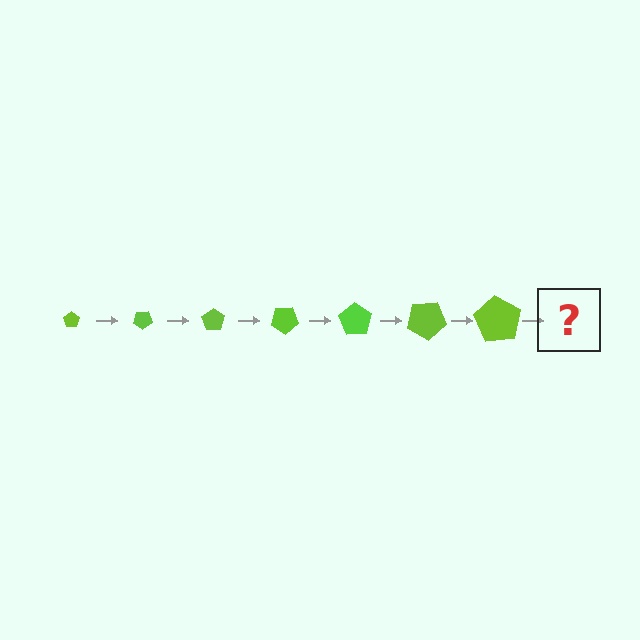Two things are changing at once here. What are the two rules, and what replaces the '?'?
The two rules are that the pentagon grows larger each step and it rotates 35 degrees each step. The '?' should be a pentagon, larger than the previous one and rotated 245 degrees from the start.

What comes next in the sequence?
The next element should be a pentagon, larger than the previous one and rotated 245 degrees from the start.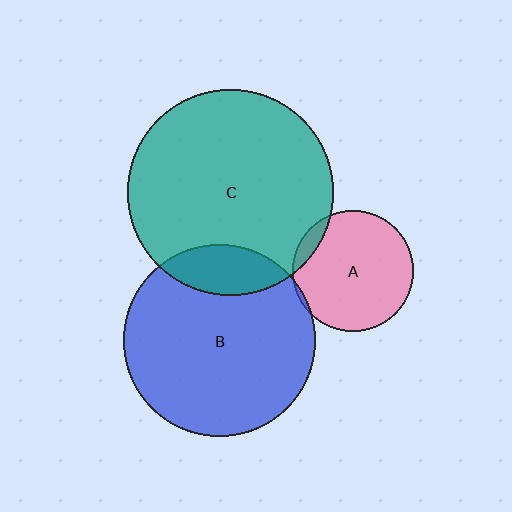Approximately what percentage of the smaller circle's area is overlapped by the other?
Approximately 15%.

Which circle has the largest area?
Circle C (teal).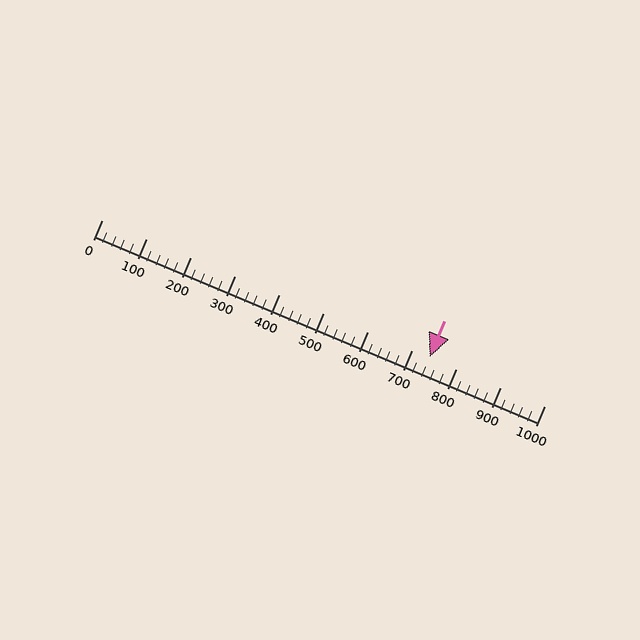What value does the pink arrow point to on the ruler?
The pink arrow points to approximately 742.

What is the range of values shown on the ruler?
The ruler shows values from 0 to 1000.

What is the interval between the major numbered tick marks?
The major tick marks are spaced 100 units apart.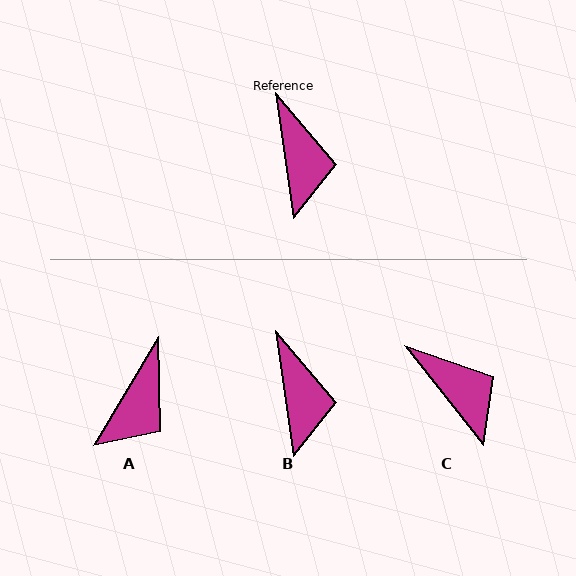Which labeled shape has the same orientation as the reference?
B.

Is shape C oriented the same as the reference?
No, it is off by about 30 degrees.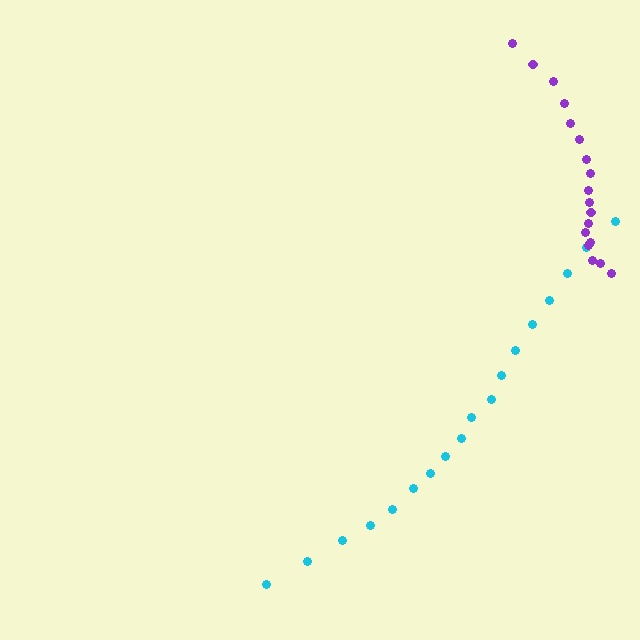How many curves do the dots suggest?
There are 2 distinct paths.